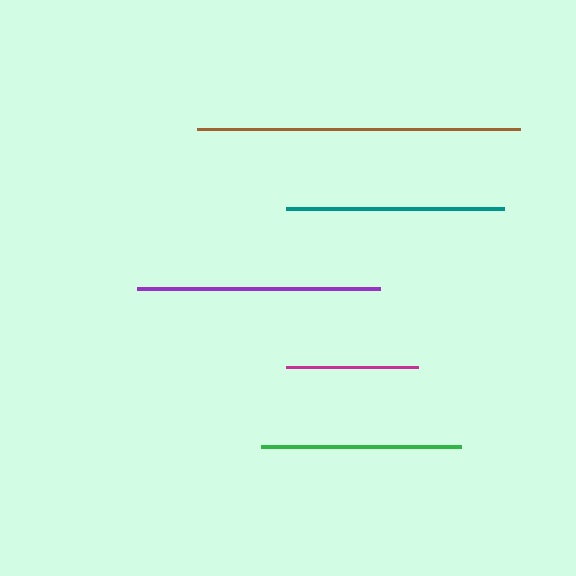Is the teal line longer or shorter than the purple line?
The purple line is longer than the teal line.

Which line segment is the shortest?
The magenta line is the shortest at approximately 132 pixels.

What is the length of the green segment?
The green segment is approximately 200 pixels long.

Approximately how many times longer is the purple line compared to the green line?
The purple line is approximately 1.2 times the length of the green line.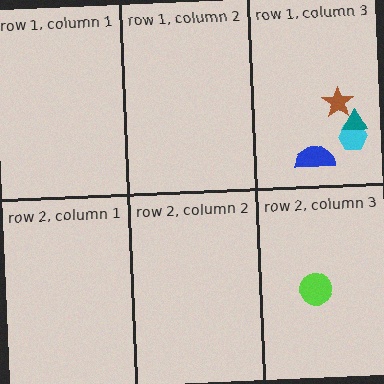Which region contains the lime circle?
The row 2, column 3 region.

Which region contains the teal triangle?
The row 1, column 3 region.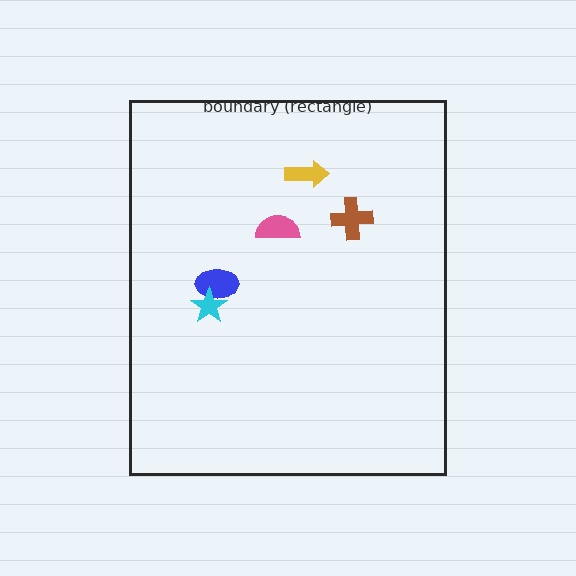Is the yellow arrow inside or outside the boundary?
Inside.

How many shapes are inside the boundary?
5 inside, 0 outside.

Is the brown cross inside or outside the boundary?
Inside.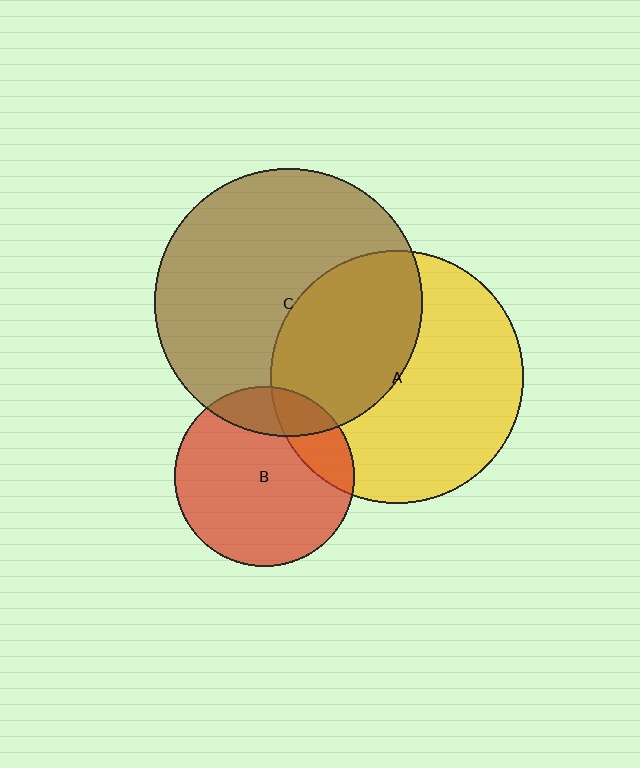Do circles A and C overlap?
Yes.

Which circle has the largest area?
Circle C (brown).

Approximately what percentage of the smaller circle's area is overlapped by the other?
Approximately 40%.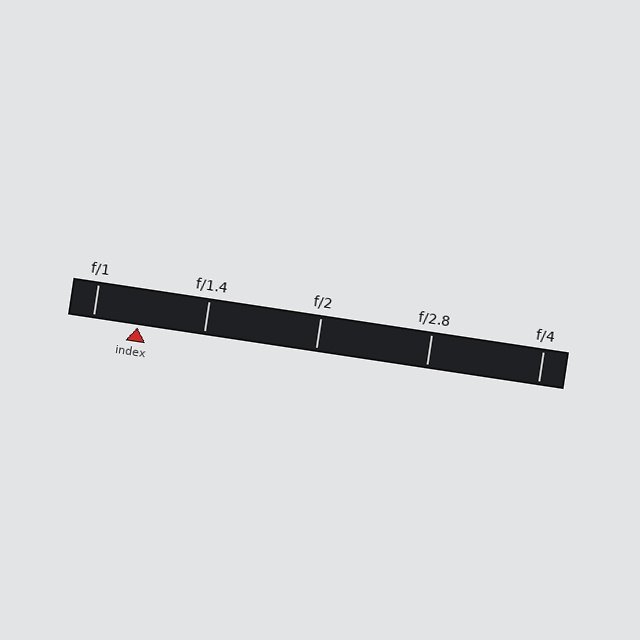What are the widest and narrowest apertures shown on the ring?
The widest aperture shown is f/1 and the narrowest is f/4.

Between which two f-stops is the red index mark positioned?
The index mark is between f/1 and f/1.4.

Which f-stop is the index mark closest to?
The index mark is closest to f/1.